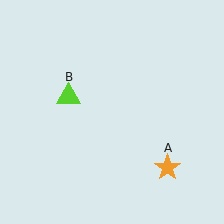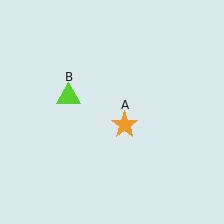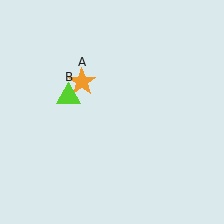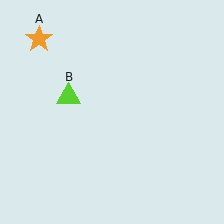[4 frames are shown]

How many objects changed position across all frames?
1 object changed position: orange star (object A).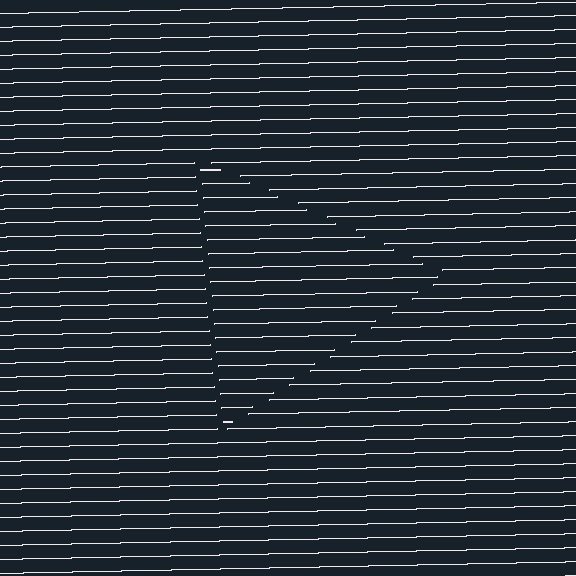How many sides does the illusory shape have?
3 sides — the line-ends trace a triangle.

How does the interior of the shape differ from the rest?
The interior of the shape contains the same grating, shifted by half a period — the contour is defined by the phase discontinuity where line-ends from the inner and outer gratings abut.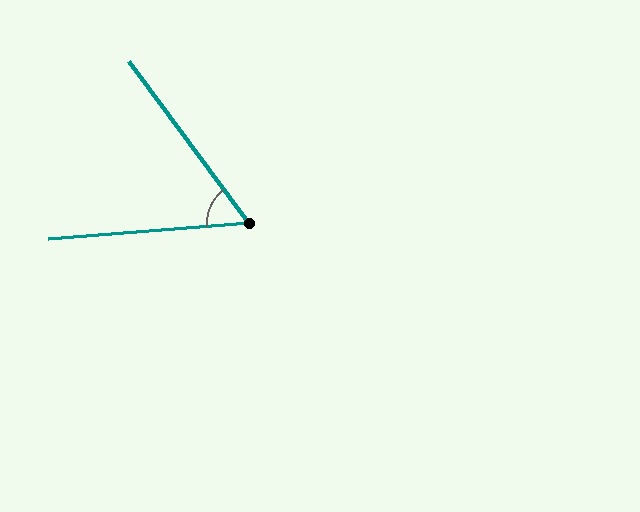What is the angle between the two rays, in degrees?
Approximately 58 degrees.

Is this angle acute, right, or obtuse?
It is acute.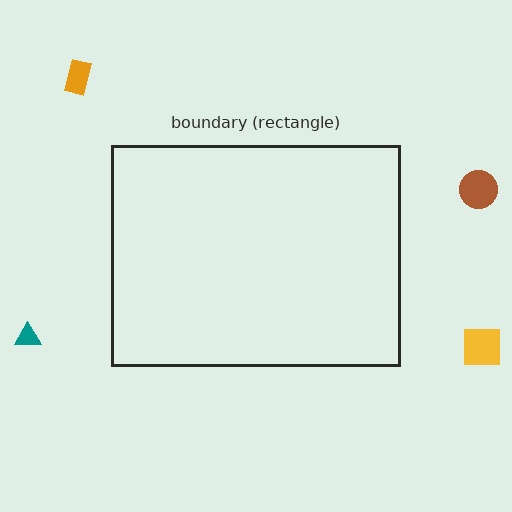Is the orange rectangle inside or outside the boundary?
Outside.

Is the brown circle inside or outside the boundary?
Outside.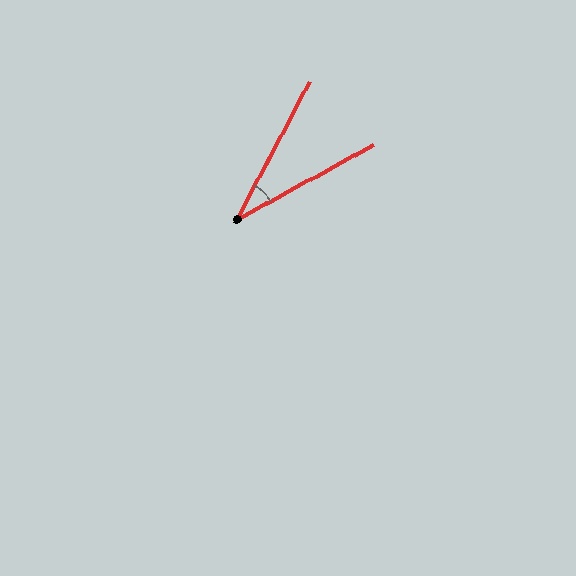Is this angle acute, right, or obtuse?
It is acute.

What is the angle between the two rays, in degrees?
Approximately 33 degrees.